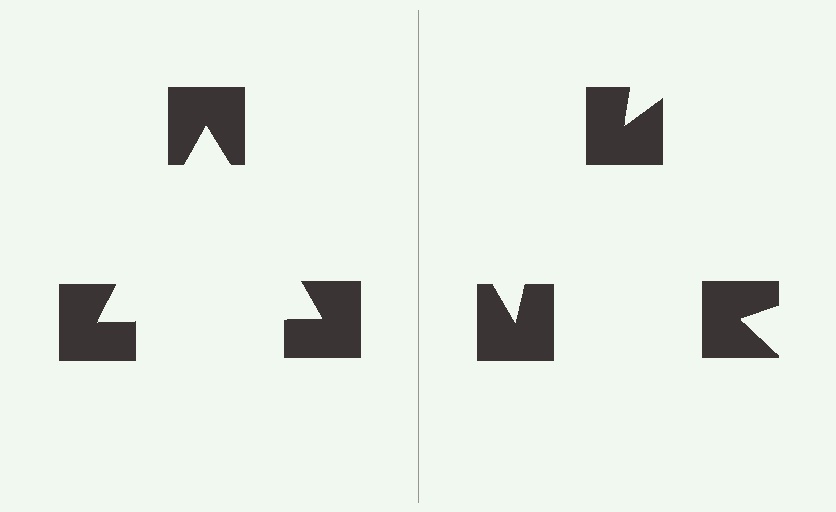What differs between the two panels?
The notched squares are positioned identically on both sides; only the wedge orientations differ. On the left they align to a triangle; on the right they are misaligned.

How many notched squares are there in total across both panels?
6 — 3 on each side.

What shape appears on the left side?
An illusory triangle.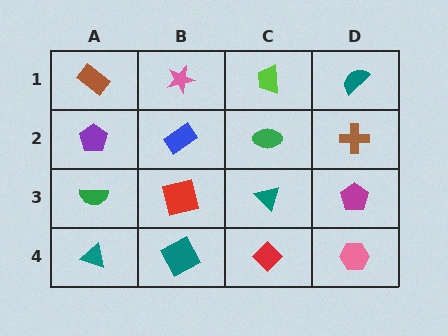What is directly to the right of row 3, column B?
A teal triangle.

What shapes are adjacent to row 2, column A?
A brown rectangle (row 1, column A), a green semicircle (row 3, column A), a blue rectangle (row 2, column B).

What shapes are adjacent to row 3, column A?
A purple pentagon (row 2, column A), a teal triangle (row 4, column A), a red square (row 3, column B).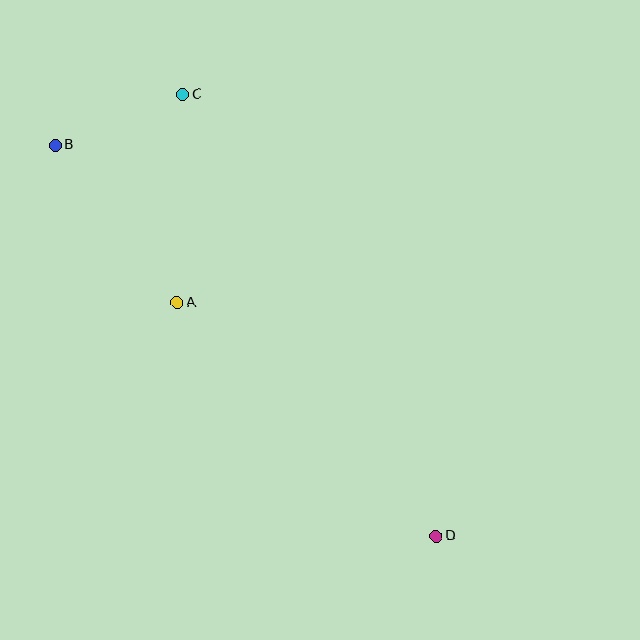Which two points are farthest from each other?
Points B and D are farthest from each other.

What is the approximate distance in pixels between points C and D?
The distance between C and D is approximately 509 pixels.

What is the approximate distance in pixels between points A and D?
The distance between A and D is approximately 348 pixels.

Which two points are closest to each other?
Points B and C are closest to each other.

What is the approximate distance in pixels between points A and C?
The distance between A and C is approximately 208 pixels.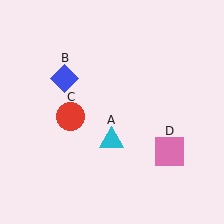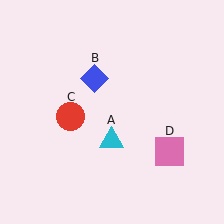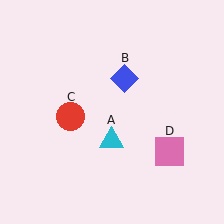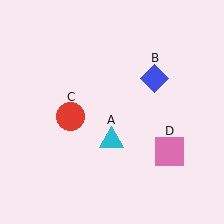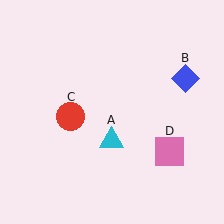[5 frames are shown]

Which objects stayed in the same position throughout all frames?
Cyan triangle (object A) and red circle (object C) and pink square (object D) remained stationary.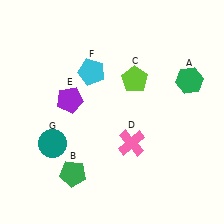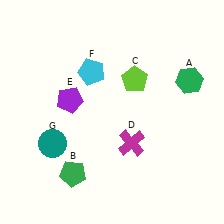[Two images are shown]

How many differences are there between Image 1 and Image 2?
There is 1 difference between the two images.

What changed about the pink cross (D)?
In Image 1, D is pink. In Image 2, it changed to magenta.